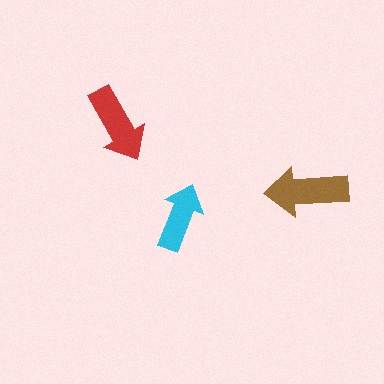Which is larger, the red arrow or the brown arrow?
The brown one.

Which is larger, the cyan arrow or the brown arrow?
The brown one.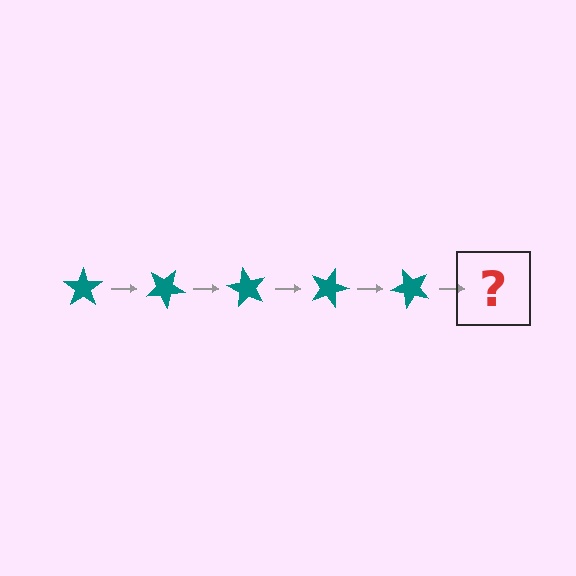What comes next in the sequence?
The next element should be a teal star rotated 150 degrees.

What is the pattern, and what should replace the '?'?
The pattern is that the star rotates 30 degrees each step. The '?' should be a teal star rotated 150 degrees.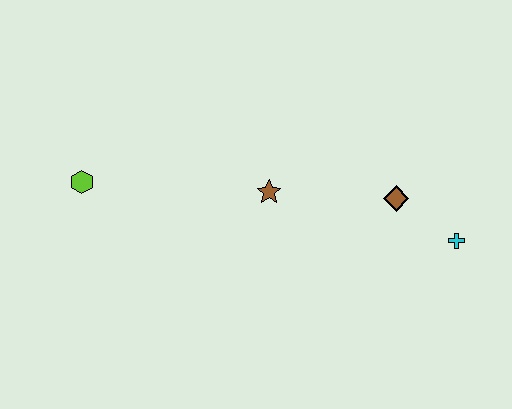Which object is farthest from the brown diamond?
The lime hexagon is farthest from the brown diamond.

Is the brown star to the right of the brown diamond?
No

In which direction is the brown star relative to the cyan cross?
The brown star is to the left of the cyan cross.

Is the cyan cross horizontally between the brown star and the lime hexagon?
No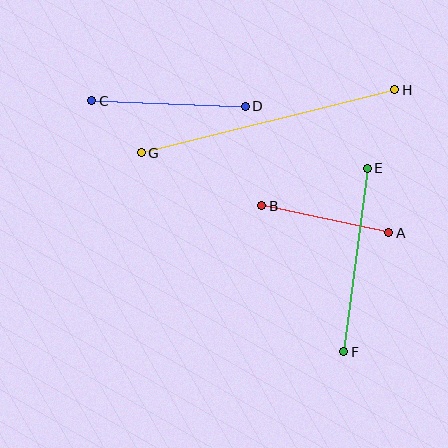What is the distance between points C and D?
The distance is approximately 154 pixels.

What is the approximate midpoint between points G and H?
The midpoint is at approximately (268, 121) pixels.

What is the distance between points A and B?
The distance is approximately 130 pixels.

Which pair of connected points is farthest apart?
Points G and H are farthest apart.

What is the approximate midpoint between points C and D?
The midpoint is at approximately (168, 103) pixels.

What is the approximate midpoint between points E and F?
The midpoint is at approximately (355, 260) pixels.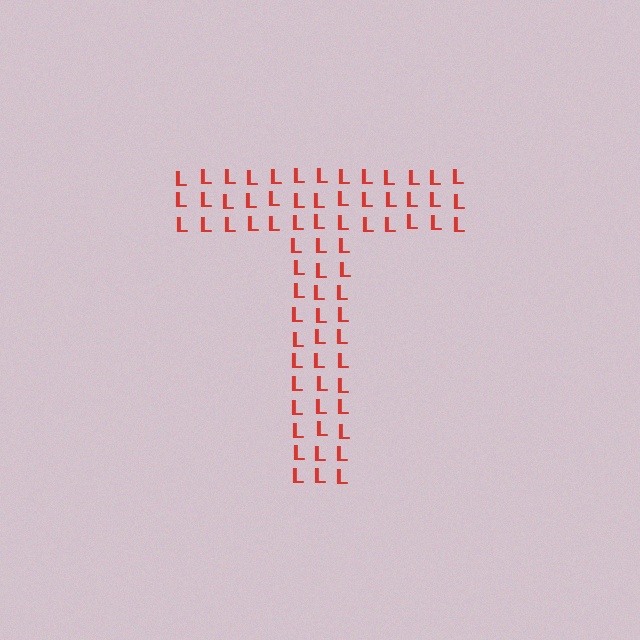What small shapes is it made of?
It is made of small letter L's.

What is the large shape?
The large shape is the letter T.